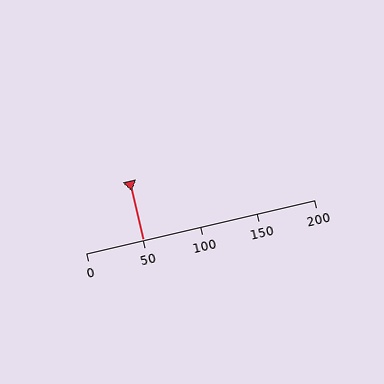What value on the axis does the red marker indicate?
The marker indicates approximately 50.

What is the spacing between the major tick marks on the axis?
The major ticks are spaced 50 apart.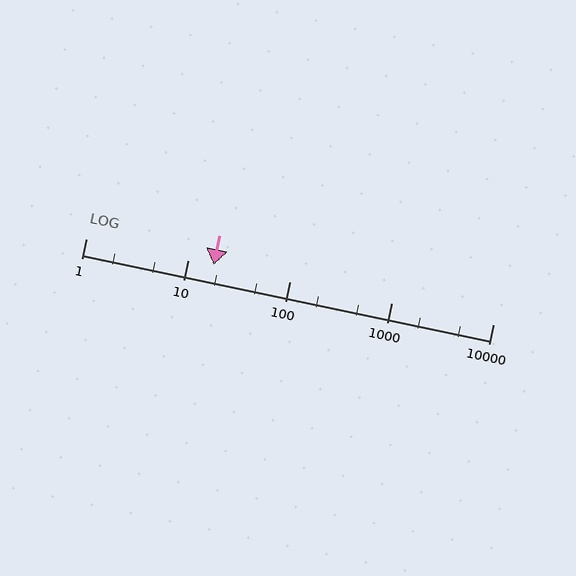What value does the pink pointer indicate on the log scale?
The pointer indicates approximately 18.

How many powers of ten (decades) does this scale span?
The scale spans 4 decades, from 1 to 10000.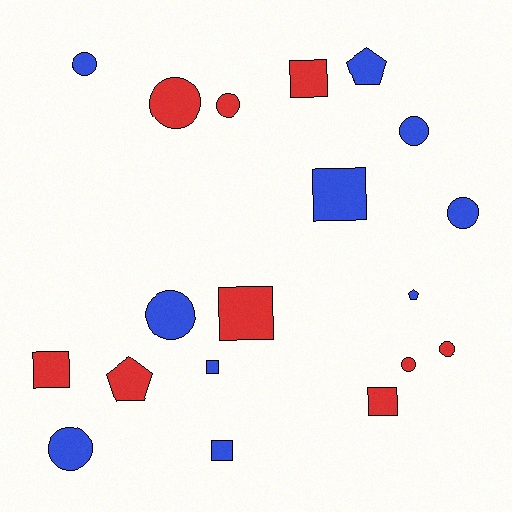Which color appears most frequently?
Blue, with 10 objects.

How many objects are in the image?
There are 19 objects.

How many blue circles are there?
There are 5 blue circles.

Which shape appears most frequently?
Circle, with 9 objects.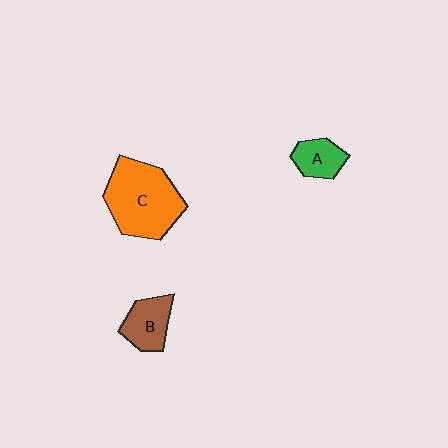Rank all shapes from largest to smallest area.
From largest to smallest: C (orange), B (brown), A (green).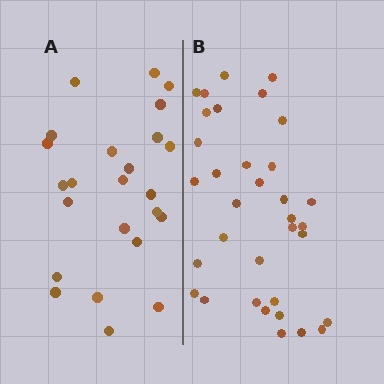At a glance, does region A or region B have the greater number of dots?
Region B (the right region) has more dots.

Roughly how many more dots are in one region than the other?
Region B has roughly 10 or so more dots than region A.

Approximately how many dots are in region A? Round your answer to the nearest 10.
About 20 dots. (The exact count is 24, which rounds to 20.)